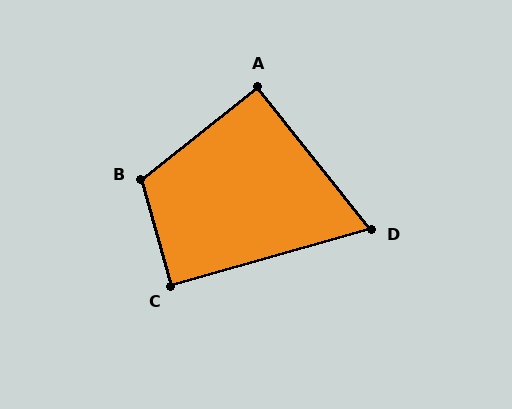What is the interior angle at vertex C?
Approximately 90 degrees (approximately right).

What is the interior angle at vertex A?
Approximately 90 degrees (approximately right).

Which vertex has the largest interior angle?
B, at approximately 113 degrees.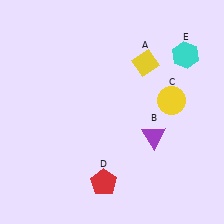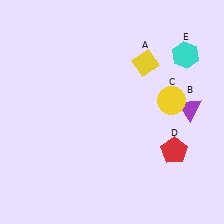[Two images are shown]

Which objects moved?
The objects that moved are: the purple triangle (B), the red pentagon (D).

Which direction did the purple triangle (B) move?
The purple triangle (B) moved right.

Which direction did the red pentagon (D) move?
The red pentagon (D) moved right.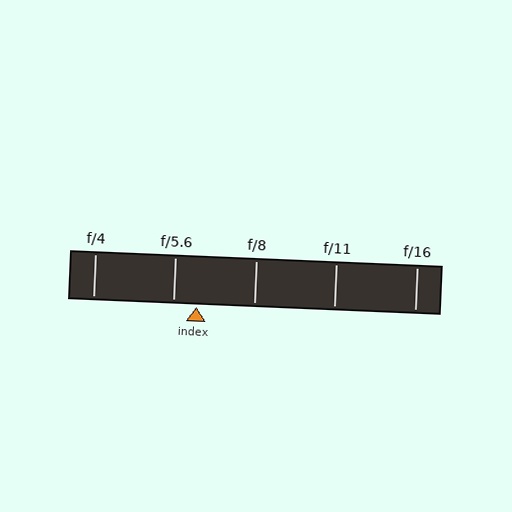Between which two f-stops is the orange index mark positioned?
The index mark is between f/5.6 and f/8.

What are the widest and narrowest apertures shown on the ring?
The widest aperture shown is f/4 and the narrowest is f/16.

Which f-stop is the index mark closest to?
The index mark is closest to f/5.6.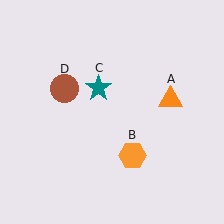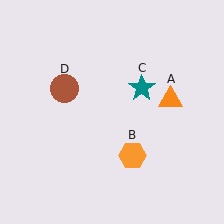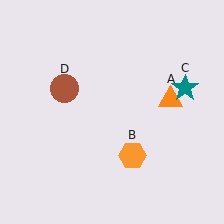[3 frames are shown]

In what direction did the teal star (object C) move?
The teal star (object C) moved right.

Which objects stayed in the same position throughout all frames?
Orange triangle (object A) and orange hexagon (object B) and brown circle (object D) remained stationary.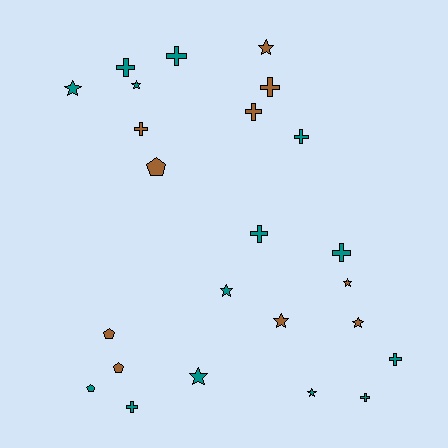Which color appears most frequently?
Teal, with 14 objects.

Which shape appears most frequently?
Cross, with 11 objects.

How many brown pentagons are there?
There are 3 brown pentagons.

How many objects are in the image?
There are 24 objects.